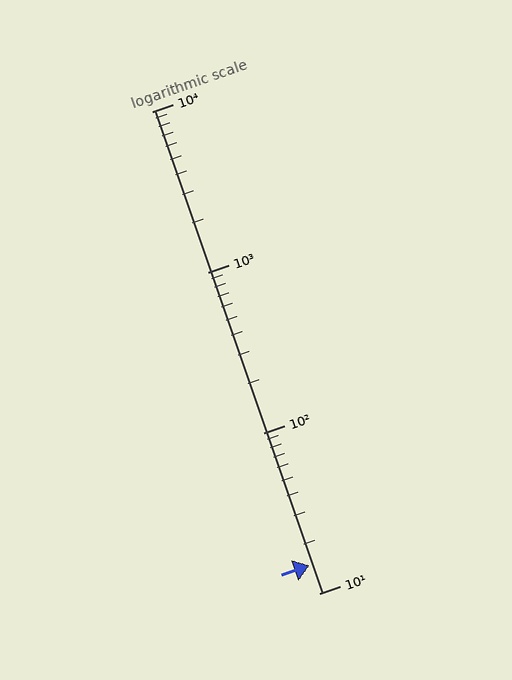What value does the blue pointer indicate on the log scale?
The pointer indicates approximately 15.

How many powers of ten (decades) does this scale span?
The scale spans 3 decades, from 10 to 10000.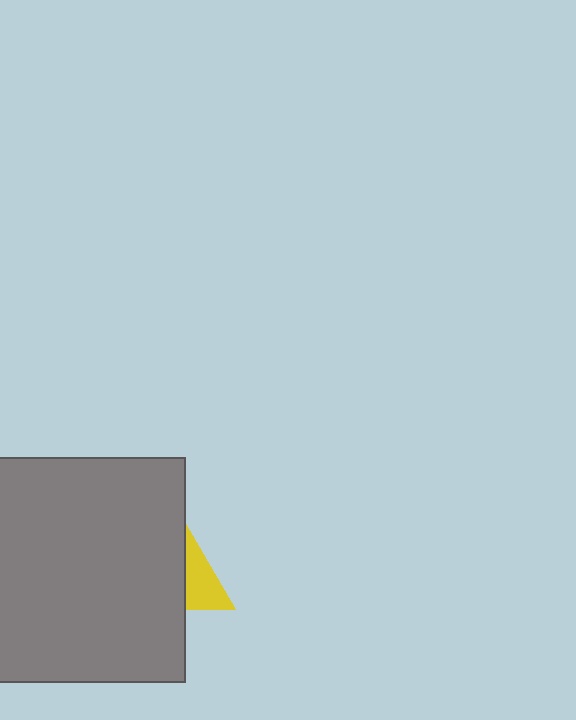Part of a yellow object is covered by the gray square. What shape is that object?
It is a triangle.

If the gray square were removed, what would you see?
You would see the complete yellow triangle.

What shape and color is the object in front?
The object in front is a gray square.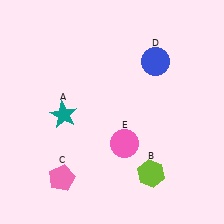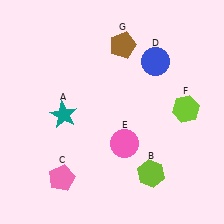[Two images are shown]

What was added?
A lime hexagon (F), a brown pentagon (G) were added in Image 2.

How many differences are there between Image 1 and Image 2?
There are 2 differences between the two images.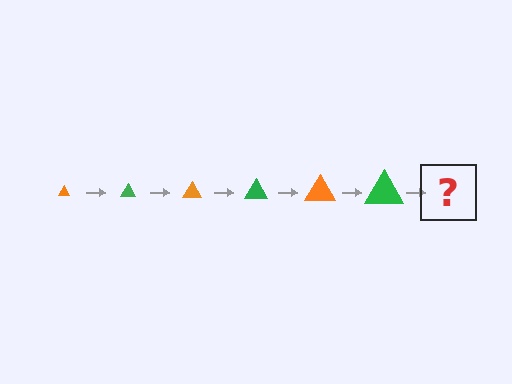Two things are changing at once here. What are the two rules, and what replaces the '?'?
The two rules are that the triangle grows larger each step and the color cycles through orange and green. The '?' should be an orange triangle, larger than the previous one.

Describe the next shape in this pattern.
It should be an orange triangle, larger than the previous one.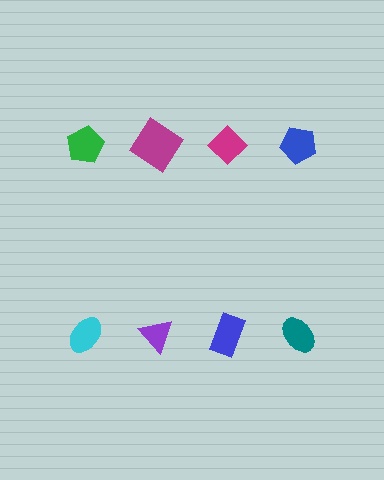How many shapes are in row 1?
4 shapes.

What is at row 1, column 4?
A blue pentagon.